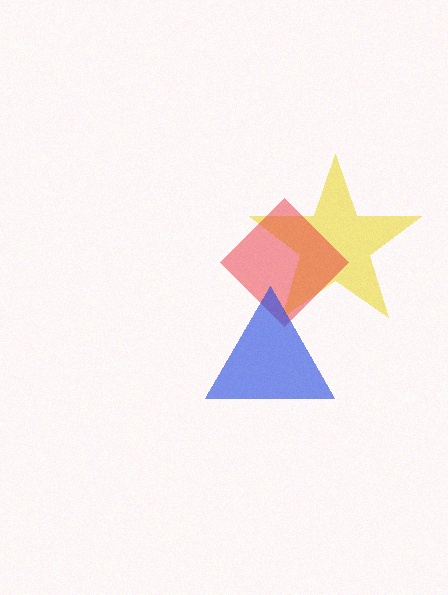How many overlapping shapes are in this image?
There are 3 overlapping shapes in the image.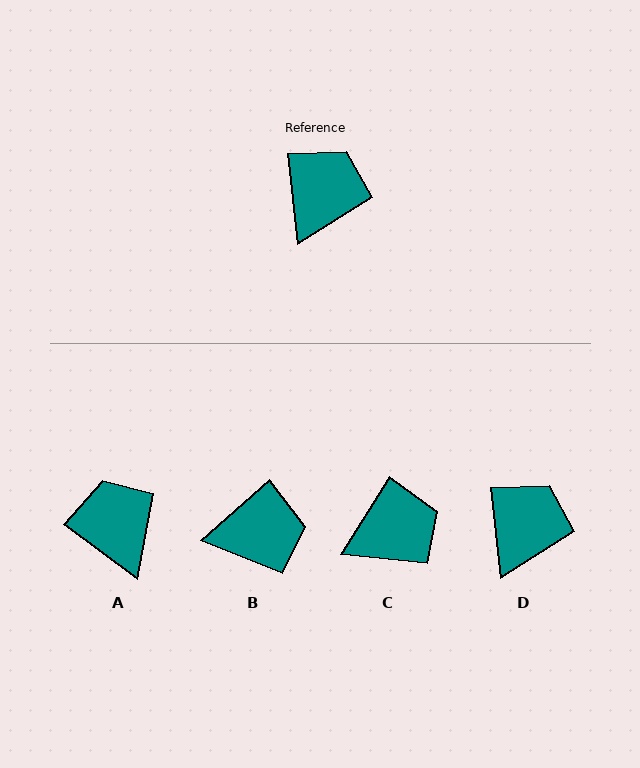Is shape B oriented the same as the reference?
No, it is off by about 54 degrees.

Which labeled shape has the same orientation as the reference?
D.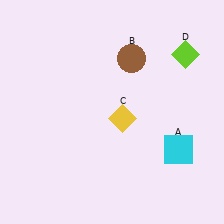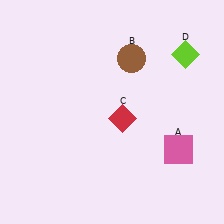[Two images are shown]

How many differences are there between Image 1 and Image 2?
There are 2 differences between the two images.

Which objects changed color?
A changed from cyan to pink. C changed from yellow to red.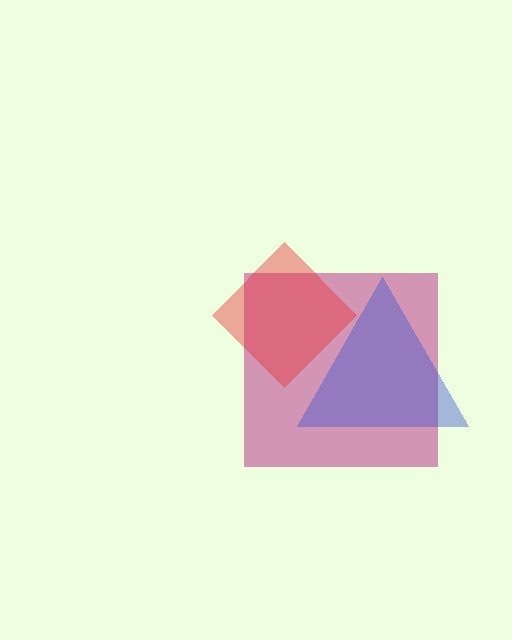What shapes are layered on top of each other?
The layered shapes are: a magenta square, a red diamond, a blue triangle.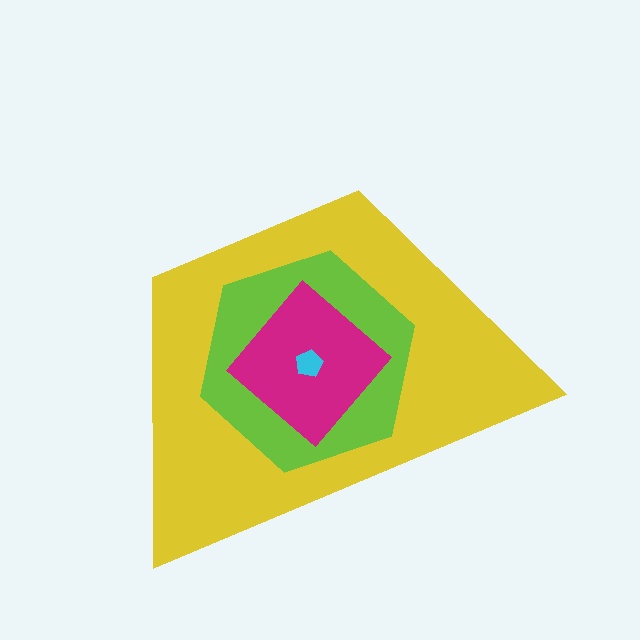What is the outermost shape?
The yellow trapezoid.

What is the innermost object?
The cyan pentagon.